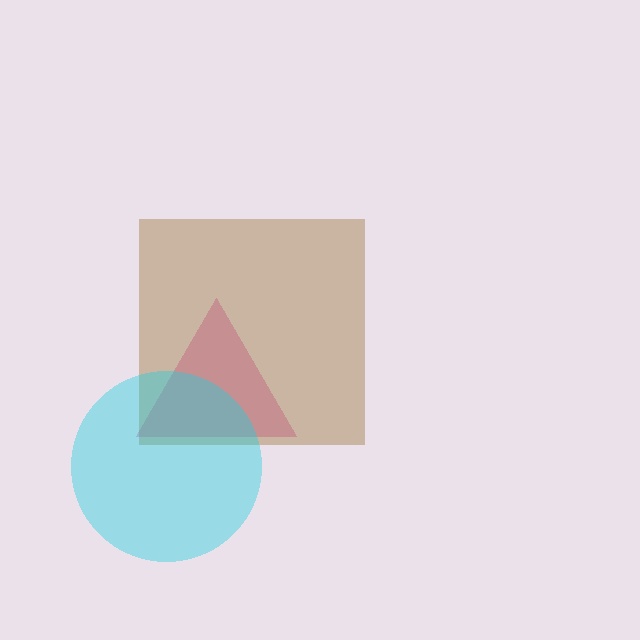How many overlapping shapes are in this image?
There are 3 overlapping shapes in the image.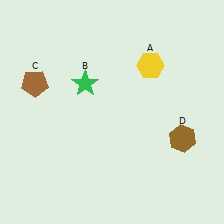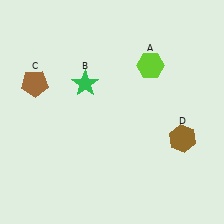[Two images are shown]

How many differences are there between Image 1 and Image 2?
There is 1 difference between the two images.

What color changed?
The hexagon (A) changed from yellow in Image 1 to lime in Image 2.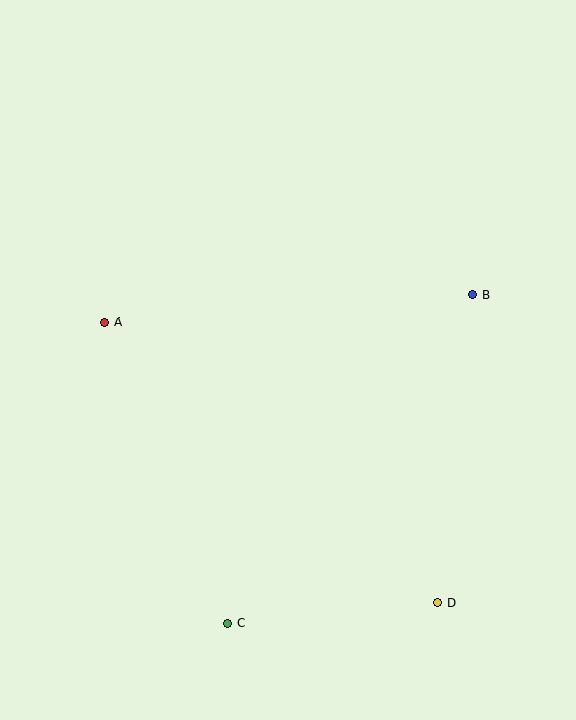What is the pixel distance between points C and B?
The distance between C and B is 409 pixels.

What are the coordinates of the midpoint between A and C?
The midpoint between A and C is at (167, 473).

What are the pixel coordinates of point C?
Point C is at (228, 623).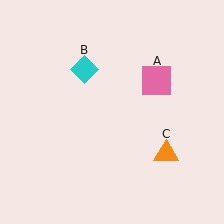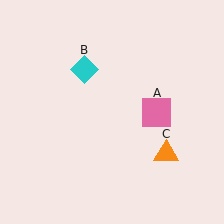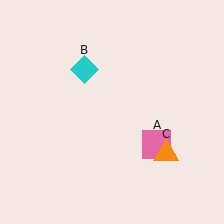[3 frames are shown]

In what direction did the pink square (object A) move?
The pink square (object A) moved down.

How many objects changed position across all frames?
1 object changed position: pink square (object A).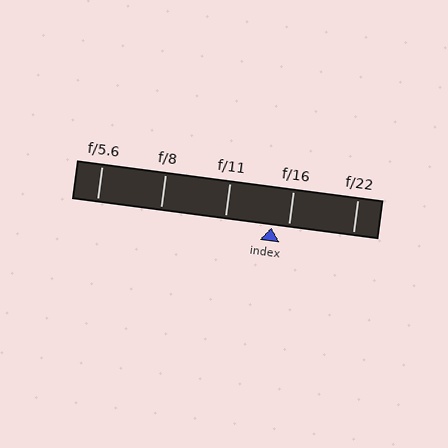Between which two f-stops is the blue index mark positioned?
The index mark is between f/11 and f/16.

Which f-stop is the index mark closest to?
The index mark is closest to f/16.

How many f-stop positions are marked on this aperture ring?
There are 5 f-stop positions marked.